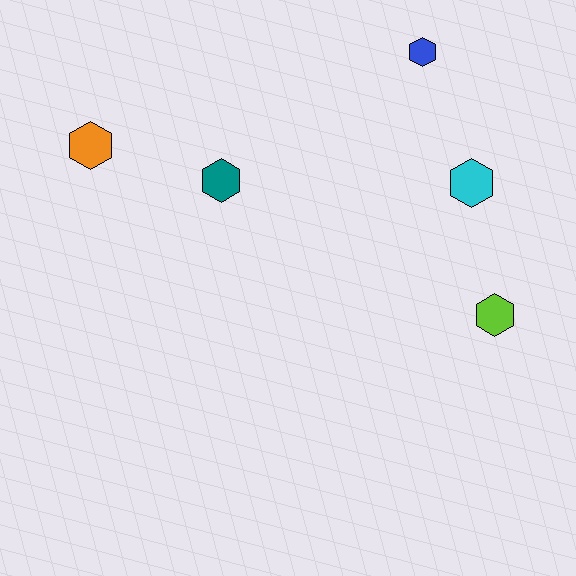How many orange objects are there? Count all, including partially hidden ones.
There is 1 orange object.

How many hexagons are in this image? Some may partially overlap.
There are 5 hexagons.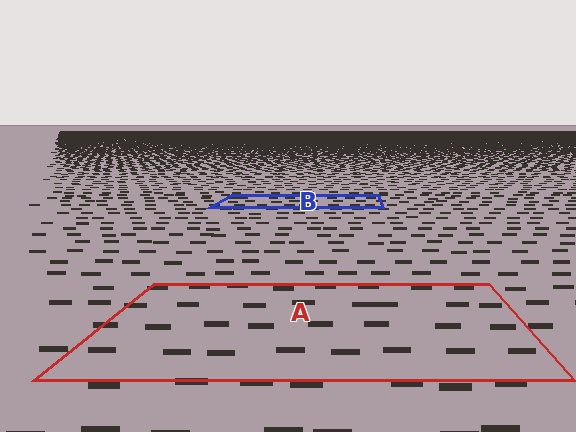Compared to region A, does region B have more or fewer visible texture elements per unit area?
Region B has more texture elements per unit area — they are packed more densely because it is farther away.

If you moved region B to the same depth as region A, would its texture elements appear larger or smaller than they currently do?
They would appear larger. At a closer depth, the same texture elements are projected at a bigger on-screen size.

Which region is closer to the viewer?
Region A is closer. The texture elements there are larger and more spread out.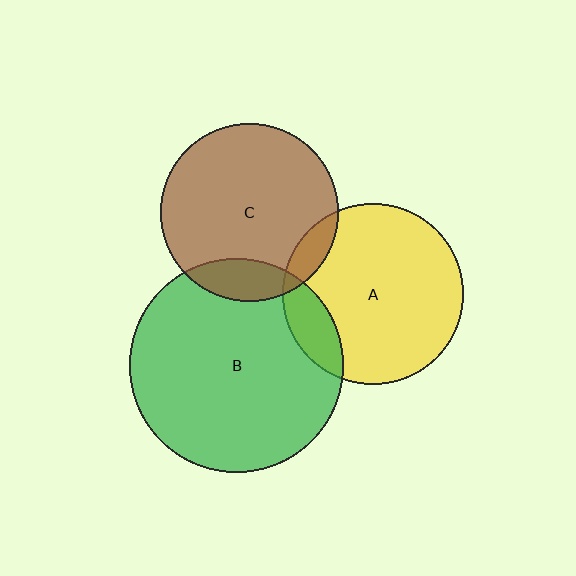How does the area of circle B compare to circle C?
Approximately 1.4 times.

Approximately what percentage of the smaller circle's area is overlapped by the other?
Approximately 10%.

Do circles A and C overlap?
Yes.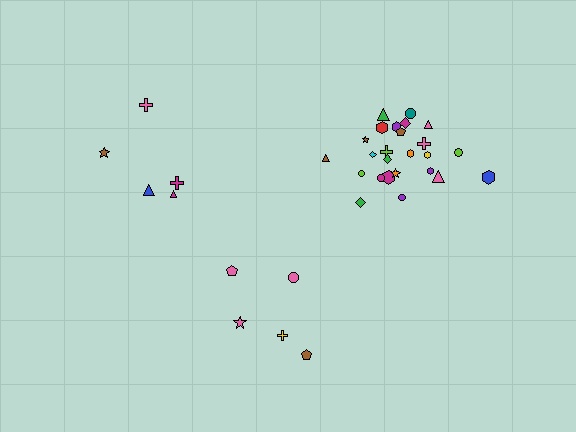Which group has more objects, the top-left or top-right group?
The top-right group.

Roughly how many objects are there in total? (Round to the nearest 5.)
Roughly 35 objects in total.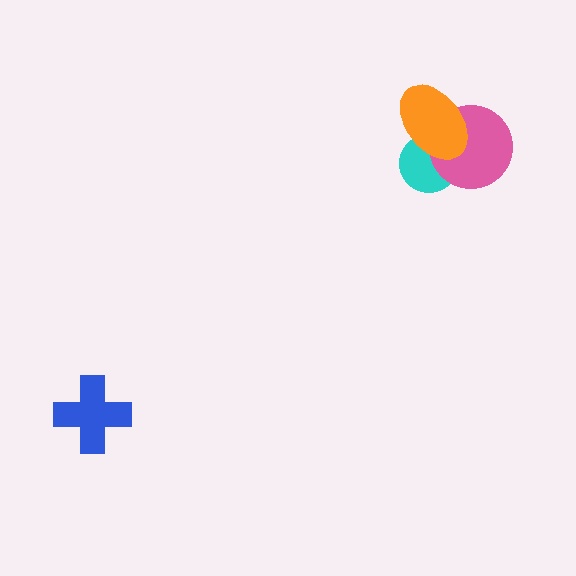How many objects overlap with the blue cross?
0 objects overlap with the blue cross.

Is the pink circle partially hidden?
Yes, it is partially covered by another shape.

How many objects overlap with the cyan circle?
2 objects overlap with the cyan circle.